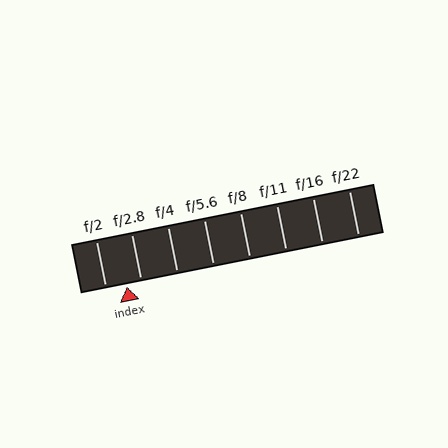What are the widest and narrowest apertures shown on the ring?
The widest aperture shown is f/2 and the narrowest is f/22.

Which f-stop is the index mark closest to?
The index mark is closest to f/2.8.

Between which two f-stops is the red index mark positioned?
The index mark is between f/2 and f/2.8.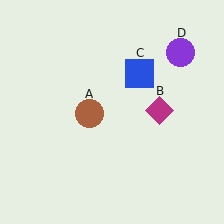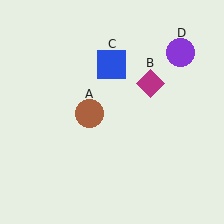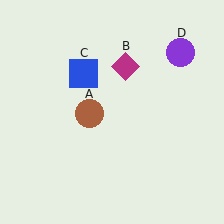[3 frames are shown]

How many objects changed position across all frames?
2 objects changed position: magenta diamond (object B), blue square (object C).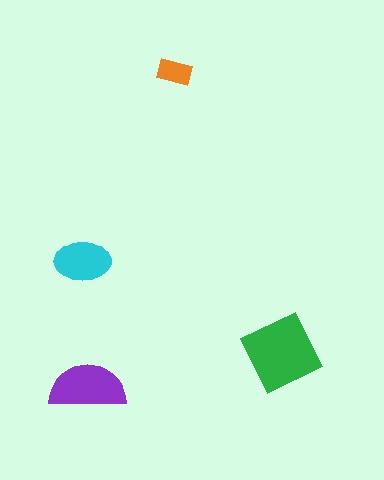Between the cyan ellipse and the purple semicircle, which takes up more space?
The purple semicircle.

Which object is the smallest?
The orange rectangle.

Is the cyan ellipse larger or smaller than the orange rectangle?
Larger.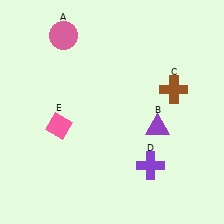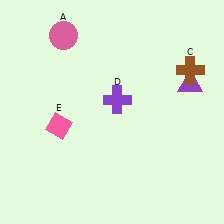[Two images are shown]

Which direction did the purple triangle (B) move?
The purple triangle (B) moved up.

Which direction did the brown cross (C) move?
The brown cross (C) moved up.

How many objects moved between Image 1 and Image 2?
3 objects moved between the two images.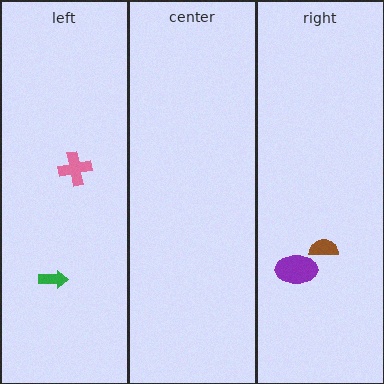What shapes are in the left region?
The pink cross, the green arrow.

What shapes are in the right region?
The purple ellipse, the brown semicircle.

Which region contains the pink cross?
The left region.